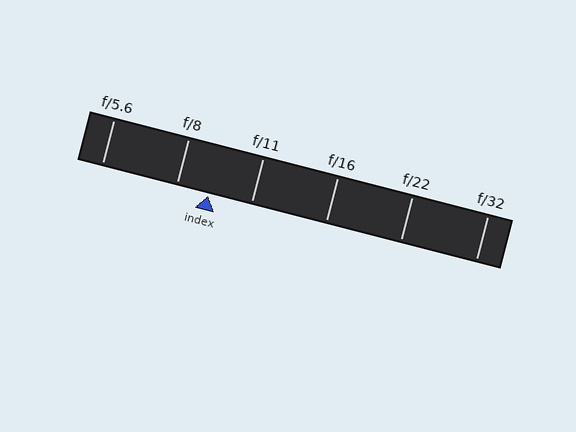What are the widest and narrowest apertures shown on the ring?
The widest aperture shown is f/5.6 and the narrowest is f/32.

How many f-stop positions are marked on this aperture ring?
There are 6 f-stop positions marked.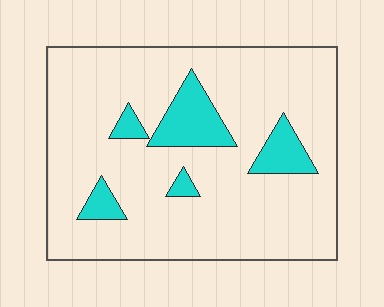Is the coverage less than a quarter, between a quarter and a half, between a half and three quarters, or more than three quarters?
Less than a quarter.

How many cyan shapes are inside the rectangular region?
5.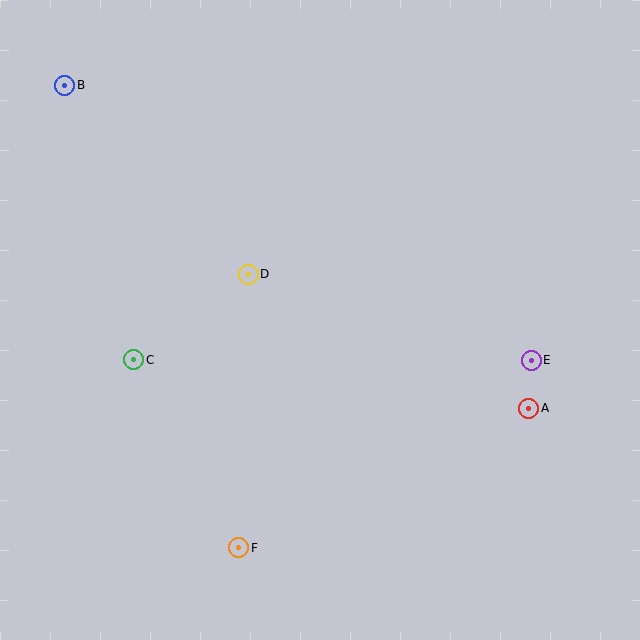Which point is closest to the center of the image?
Point D at (248, 274) is closest to the center.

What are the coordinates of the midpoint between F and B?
The midpoint between F and B is at (152, 316).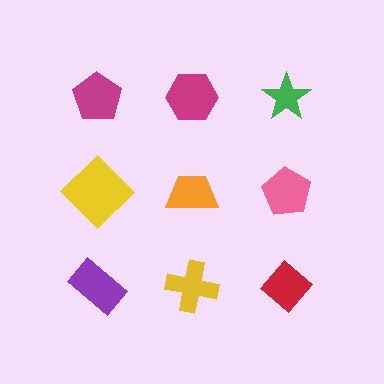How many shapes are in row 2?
3 shapes.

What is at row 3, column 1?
A purple rectangle.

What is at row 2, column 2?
An orange trapezoid.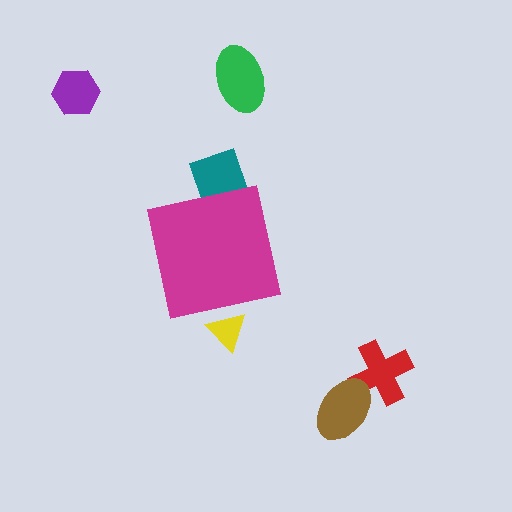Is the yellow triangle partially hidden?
Yes, the yellow triangle is partially hidden behind the magenta square.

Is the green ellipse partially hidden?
No, the green ellipse is fully visible.